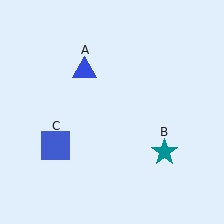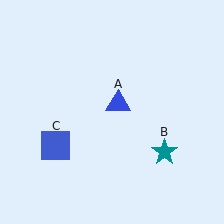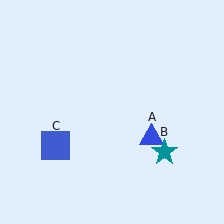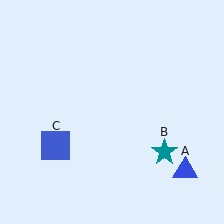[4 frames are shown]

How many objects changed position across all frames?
1 object changed position: blue triangle (object A).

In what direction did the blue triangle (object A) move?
The blue triangle (object A) moved down and to the right.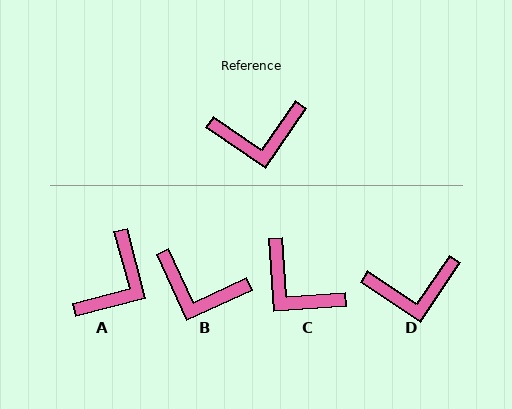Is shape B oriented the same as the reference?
No, it is off by about 31 degrees.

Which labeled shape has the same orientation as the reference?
D.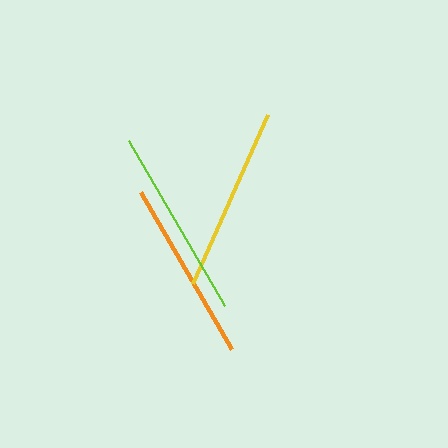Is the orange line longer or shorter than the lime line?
The lime line is longer than the orange line.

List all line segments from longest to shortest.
From longest to shortest: lime, yellow, orange.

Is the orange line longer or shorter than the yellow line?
The yellow line is longer than the orange line.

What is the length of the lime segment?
The lime segment is approximately 191 pixels long.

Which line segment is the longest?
The lime line is the longest at approximately 191 pixels.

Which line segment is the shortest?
The orange line is the shortest at approximately 181 pixels.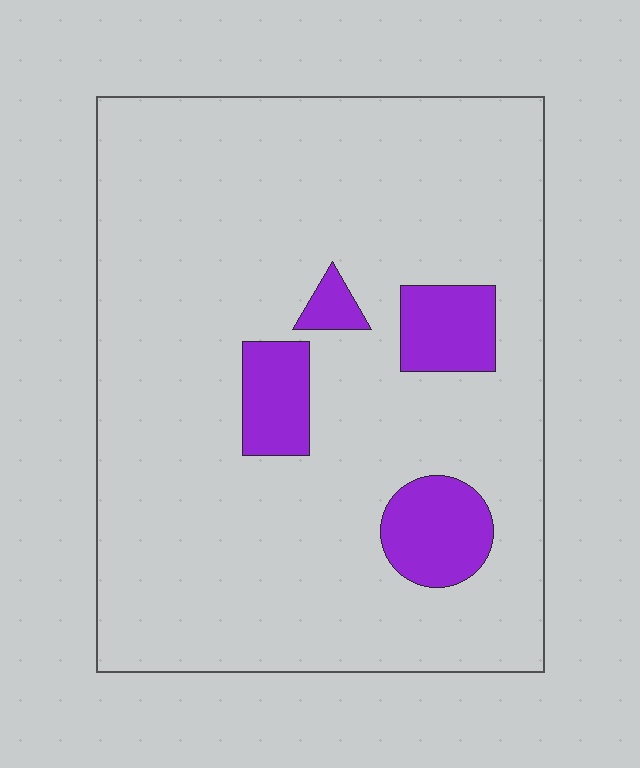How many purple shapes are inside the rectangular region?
4.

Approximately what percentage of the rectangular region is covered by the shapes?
Approximately 10%.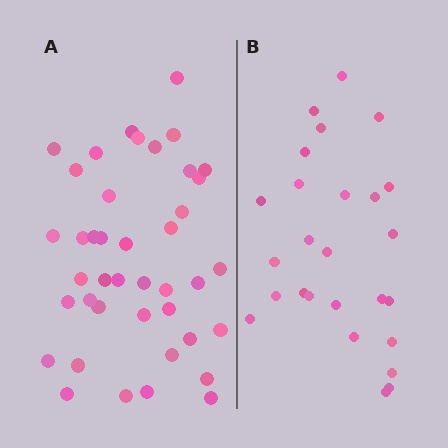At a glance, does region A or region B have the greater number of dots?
Region A (the left region) has more dots.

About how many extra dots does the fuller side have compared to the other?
Region A has approximately 15 more dots than region B.